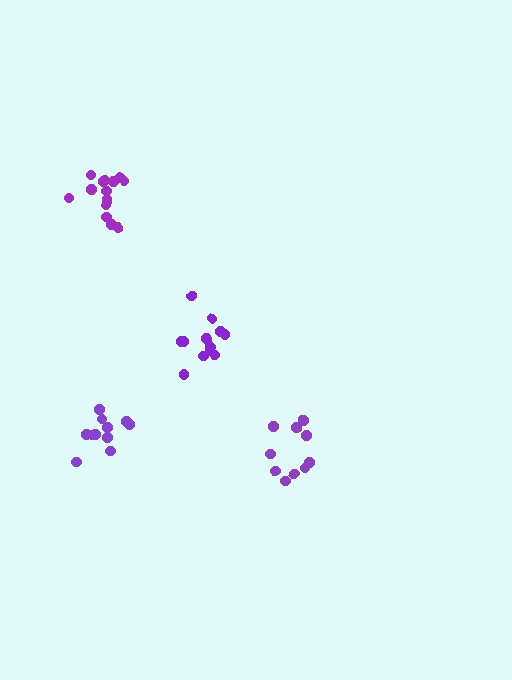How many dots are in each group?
Group 1: 14 dots, Group 2: 12 dots, Group 3: 11 dots, Group 4: 10 dots (47 total).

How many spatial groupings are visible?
There are 4 spatial groupings.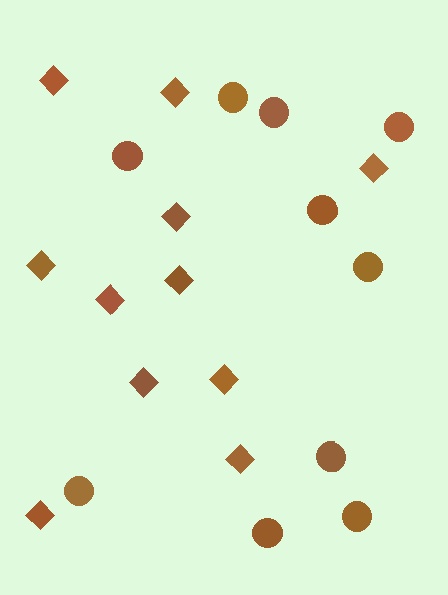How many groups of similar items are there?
There are 2 groups: one group of diamonds (11) and one group of circles (10).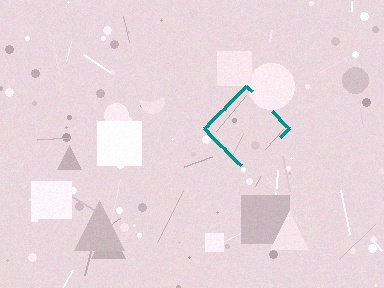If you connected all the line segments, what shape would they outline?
They would outline a diamond.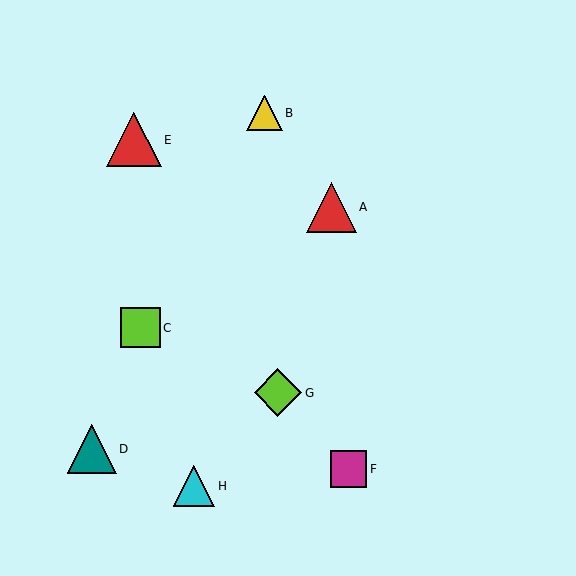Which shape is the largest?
The red triangle (labeled E) is the largest.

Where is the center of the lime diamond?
The center of the lime diamond is at (278, 393).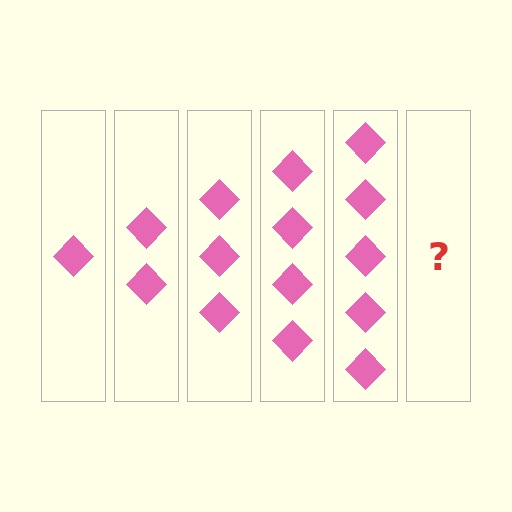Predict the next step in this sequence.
The next step is 6 diamonds.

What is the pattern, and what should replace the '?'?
The pattern is that each step adds one more diamond. The '?' should be 6 diamonds.